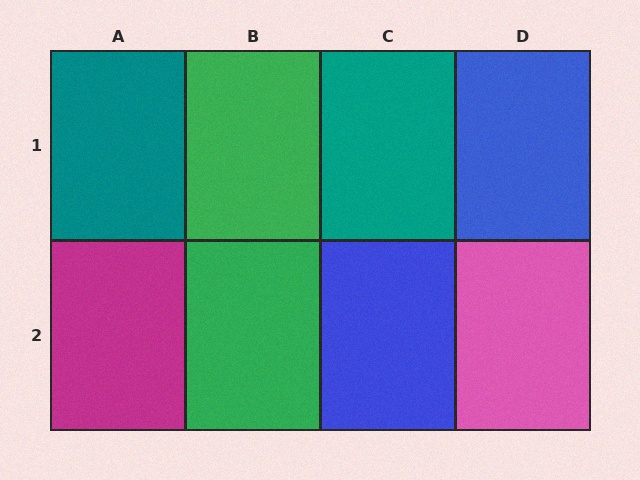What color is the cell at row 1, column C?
Teal.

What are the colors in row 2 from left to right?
Magenta, green, blue, pink.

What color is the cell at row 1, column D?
Blue.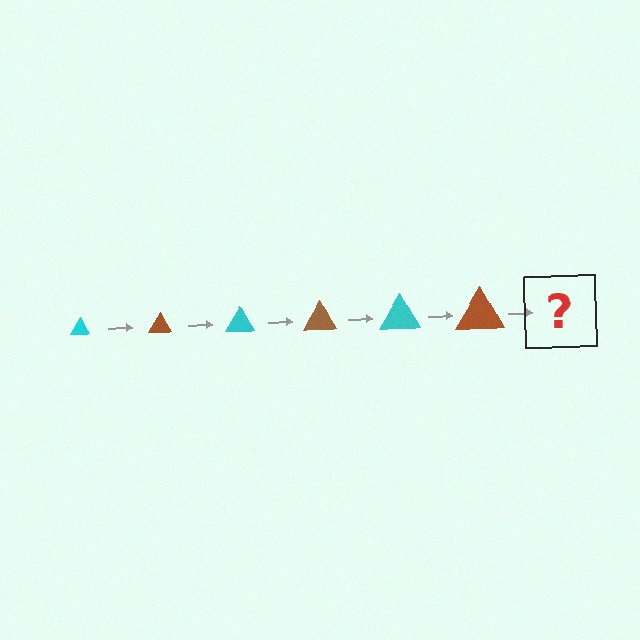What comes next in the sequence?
The next element should be a cyan triangle, larger than the previous one.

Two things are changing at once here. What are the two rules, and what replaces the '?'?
The two rules are that the triangle grows larger each step and the color cycles through cyan and brown. The '?' should be a cyan triangle, larger than the previous one.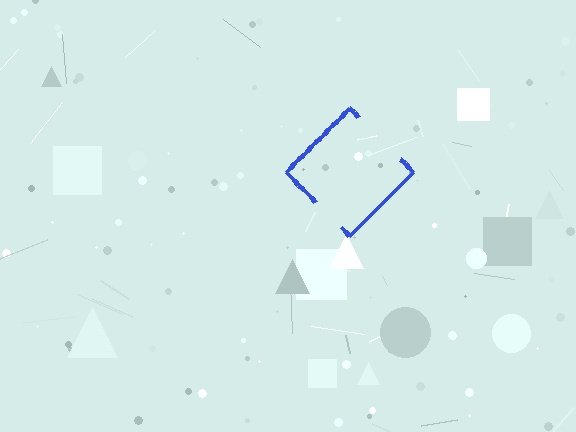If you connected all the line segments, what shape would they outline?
They would outline a diamond.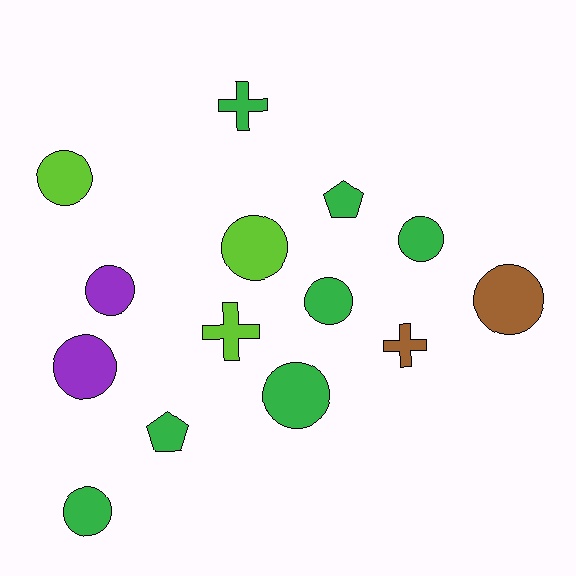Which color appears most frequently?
Green, with 7 objects.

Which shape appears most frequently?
Circle, with 9 objects.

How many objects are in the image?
There are 14 objects.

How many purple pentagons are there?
There are no purple pentagons.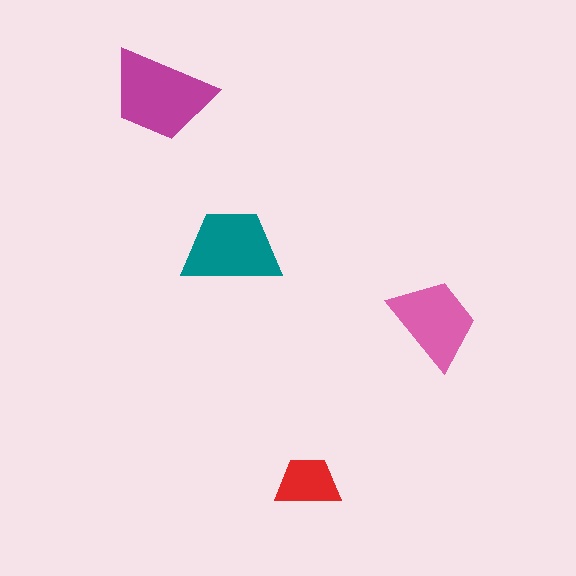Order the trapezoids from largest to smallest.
the magenta one, the teal one, the pink one, the red one.